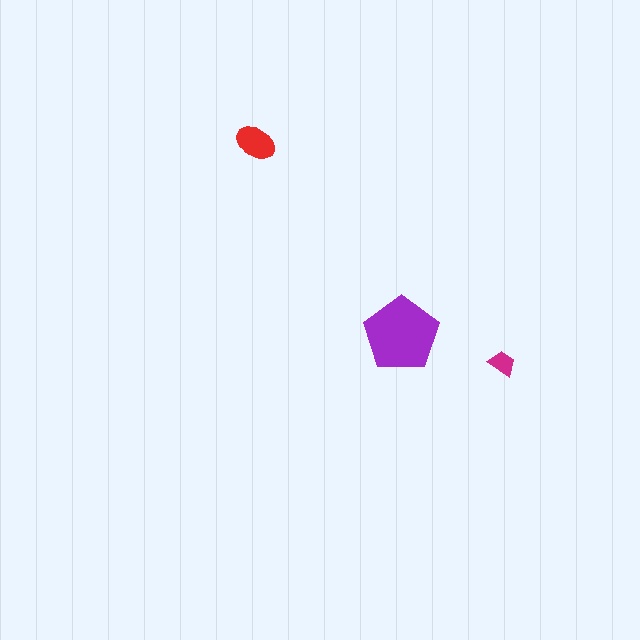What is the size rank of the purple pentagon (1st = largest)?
1st.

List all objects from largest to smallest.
The purple pentagon, the red ellipse, the magenta trapezoid.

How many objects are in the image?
There are 3 objects in the image.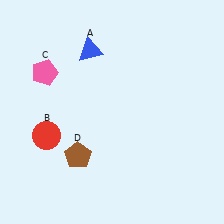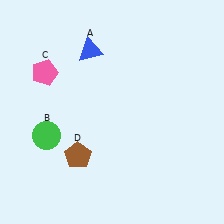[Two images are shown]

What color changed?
The circle (B) changed from red in Image 1 to green in Image 2.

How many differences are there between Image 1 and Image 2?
There is 1 difference between the two images.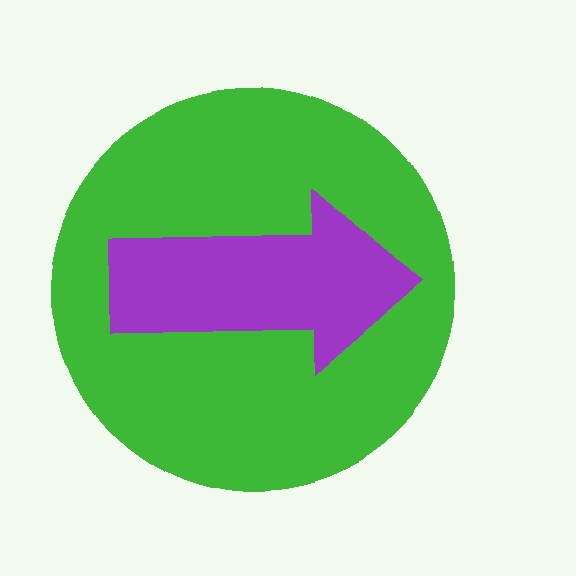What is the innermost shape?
The purple arrow.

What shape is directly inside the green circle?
The purple arrow.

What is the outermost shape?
The green circle.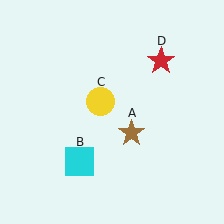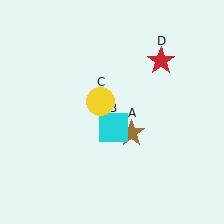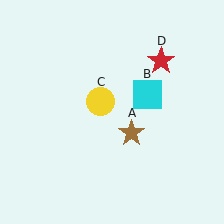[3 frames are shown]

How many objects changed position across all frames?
1 object changed position: cyan square (object B).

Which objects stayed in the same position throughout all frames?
Brown star (object A) and yellow circle (object C) and red star (object D) remained stationary.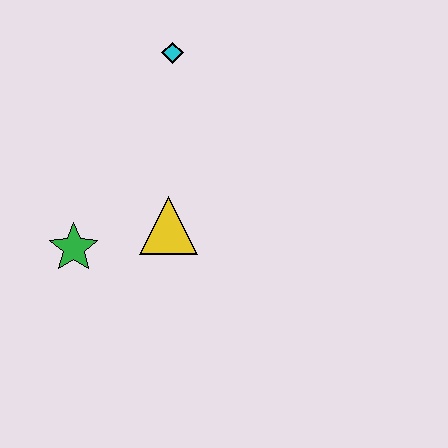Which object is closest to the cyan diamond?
The yellow triangle is closest to the cyan diamond.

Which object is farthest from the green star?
The cyan diamond is farthest from the green star.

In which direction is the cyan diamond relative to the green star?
The cyan diamond is above the green star.